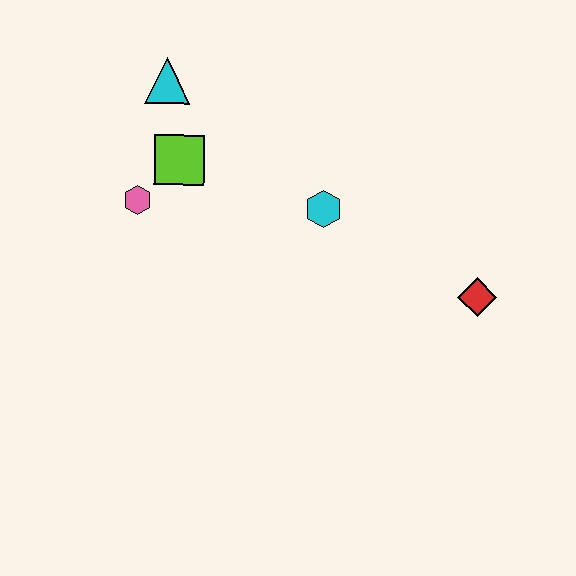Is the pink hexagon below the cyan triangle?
Yes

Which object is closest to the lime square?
The pink hexagon is closest to the lime square.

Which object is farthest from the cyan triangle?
The red diamond is farthest from the cyan triangle.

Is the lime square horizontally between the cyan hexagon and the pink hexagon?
Yes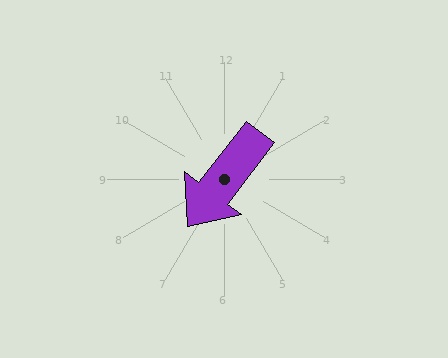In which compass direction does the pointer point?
Southwest.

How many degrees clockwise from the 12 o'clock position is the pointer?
Approximately 218 degrees.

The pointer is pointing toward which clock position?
Roughly 7 o'clock.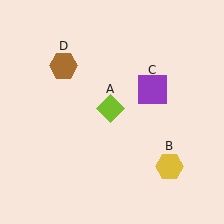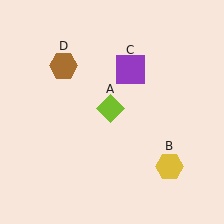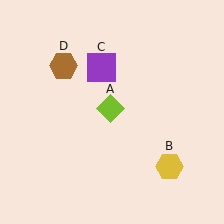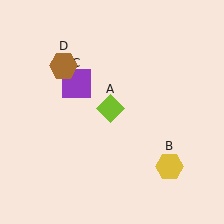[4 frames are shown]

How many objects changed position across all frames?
1 object changed position: purple square (object C).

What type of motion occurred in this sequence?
The purple square (object C) rotated counterclockwise around the center of the scene.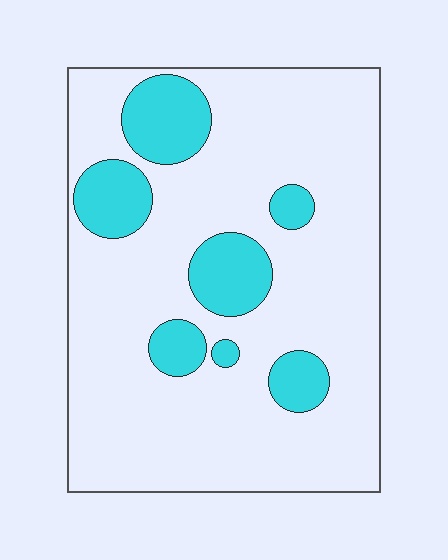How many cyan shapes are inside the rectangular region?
7.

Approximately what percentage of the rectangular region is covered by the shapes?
Approximately 20%.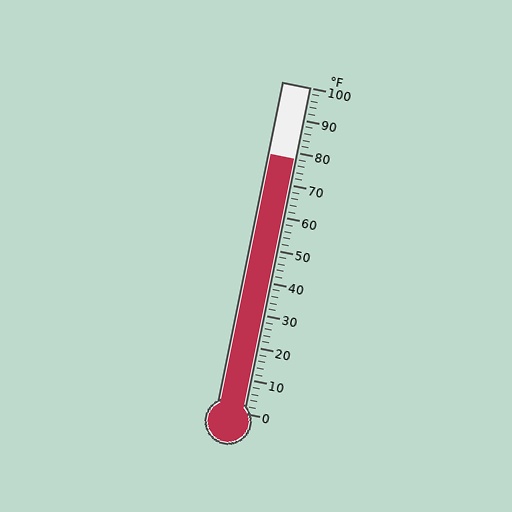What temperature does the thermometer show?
The thermometer shows approximately 78°F.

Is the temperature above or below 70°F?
The temperature is above 70°F.